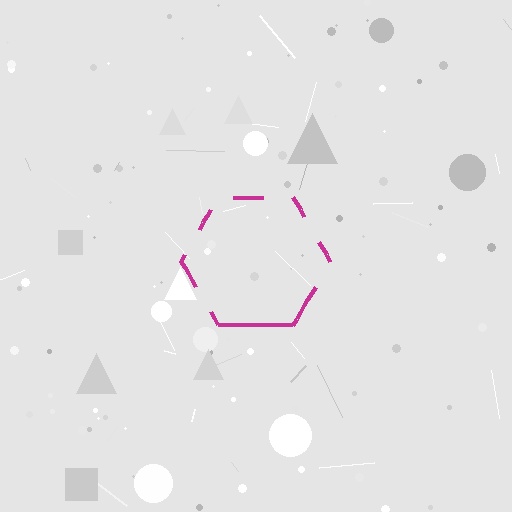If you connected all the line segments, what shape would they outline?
They would outline a hexagon.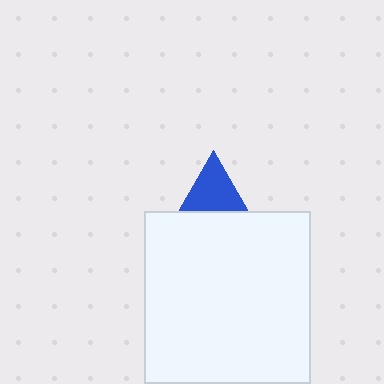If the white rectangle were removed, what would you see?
You would see the complete blue triangle.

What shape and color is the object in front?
The object in front is a white rectangle.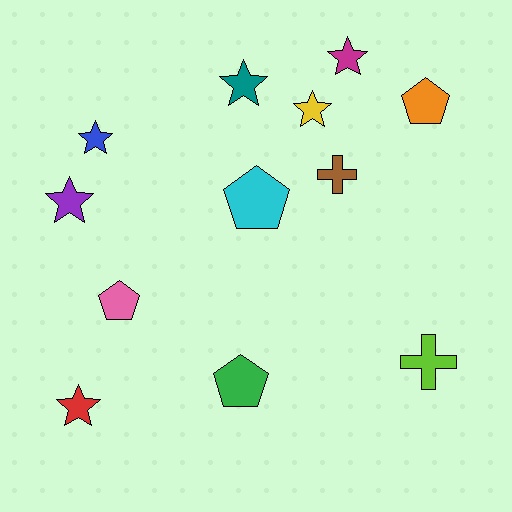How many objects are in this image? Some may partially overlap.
There are 12 objects.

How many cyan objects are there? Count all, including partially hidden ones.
There is 1 cyan object.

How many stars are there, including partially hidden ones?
There are 6 stars.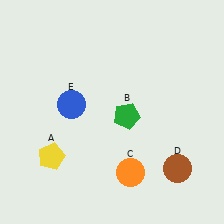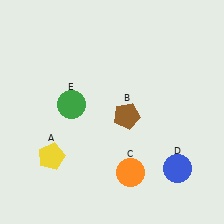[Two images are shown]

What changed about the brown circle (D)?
In Image 1, D is brown. In Image 2, it changed to blue.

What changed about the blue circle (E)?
In Image 1, E is blue. In Image 2, it changed to green.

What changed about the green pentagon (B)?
In Image 1, B is green. In Image 2, it changed to brown.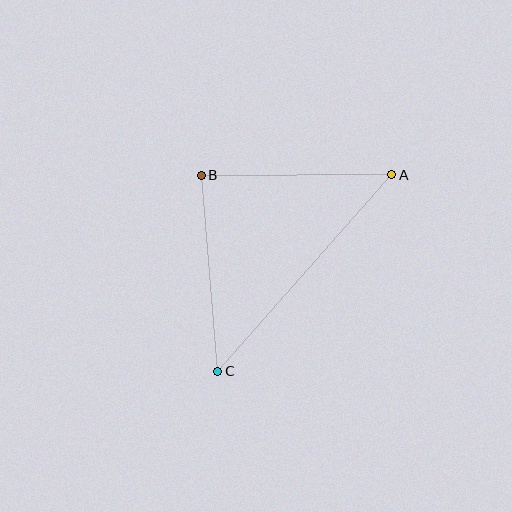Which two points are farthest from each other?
Points A and C are farthest from each other.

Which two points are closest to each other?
Points A and B are closest to each other.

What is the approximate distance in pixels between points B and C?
The distance between B and C is approximately 197 pixels.